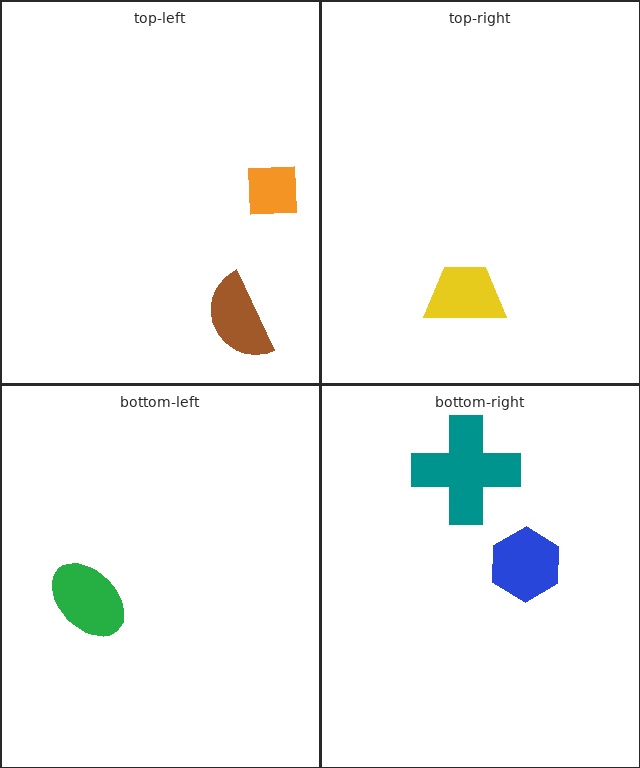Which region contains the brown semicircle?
The top-left region.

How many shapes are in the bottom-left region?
1.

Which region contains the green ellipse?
The bottom-left region.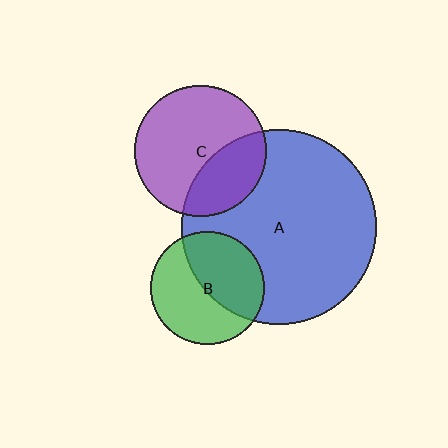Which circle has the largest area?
Circle A (blue).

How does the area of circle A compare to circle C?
Approximately 2.2 times.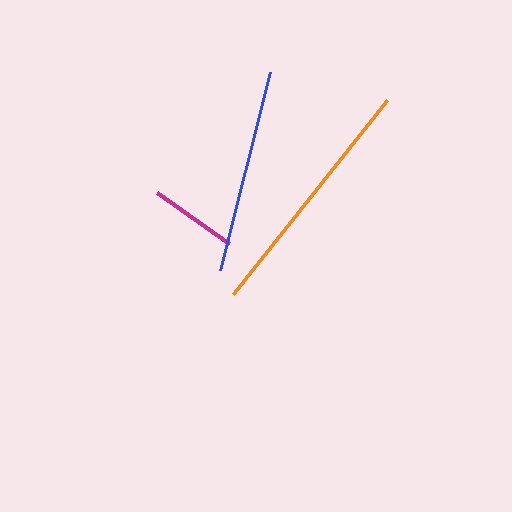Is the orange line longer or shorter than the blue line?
The orange line is longer than the blue line.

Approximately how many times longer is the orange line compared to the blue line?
The orange line is approximately 1.2 times the length of the blue line.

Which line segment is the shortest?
The magenta line is the shortest at approximately 88 pixels.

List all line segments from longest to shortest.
From longest to shortest: orange, blue, magenta.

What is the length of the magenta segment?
The magenta segment is approximately 88 pixels long.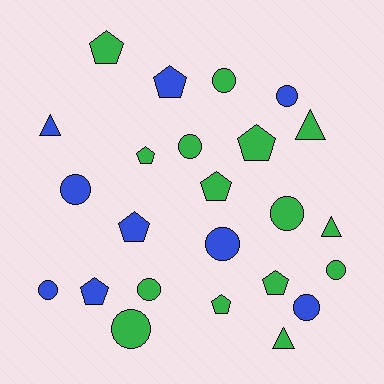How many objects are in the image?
There are 24 objects.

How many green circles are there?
There are 6 green circles.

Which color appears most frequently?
Green, with 15 objects.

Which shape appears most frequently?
Circle, with 11 objects.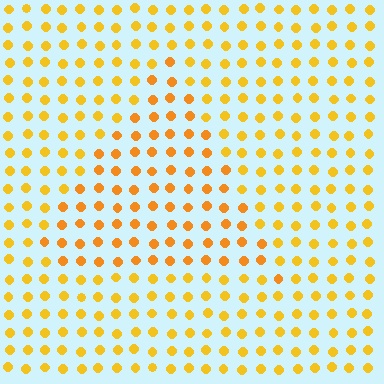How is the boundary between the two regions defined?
The boundary is defined purely by a slight shift in hue (about 16 degrees). Spacing, size, and orientation are identical on both sides.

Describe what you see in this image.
The image is filled with small yellow elements in a uniform arrangement. A triangle-shaped region is visible where the elements are tinted to a slightly different hue, forming a subtle color boundary.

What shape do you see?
I see a triangle.